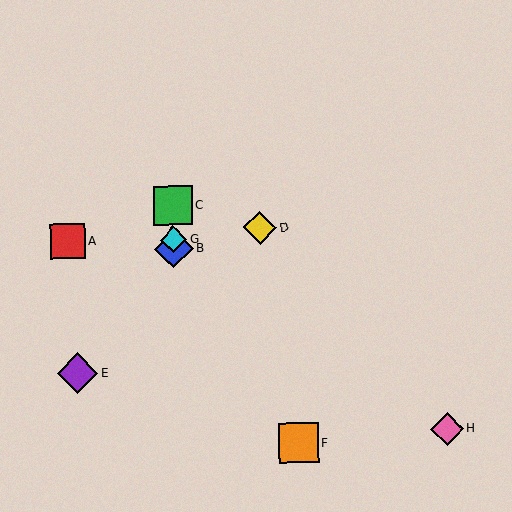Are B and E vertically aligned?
No, B is at x≈174 and E is at x≈78.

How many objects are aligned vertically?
3 objects (B, C, G) are aligned vertically.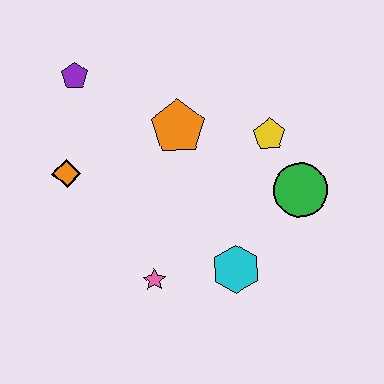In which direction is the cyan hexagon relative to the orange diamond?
The cyan hexagon is to the right of the orange diamond.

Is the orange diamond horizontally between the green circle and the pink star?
No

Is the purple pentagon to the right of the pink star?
No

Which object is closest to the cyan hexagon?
The pink star is closest to the cyan hexagon.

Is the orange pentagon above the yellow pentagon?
Yes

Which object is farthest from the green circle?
The purple pentagon is farthest from the green circle.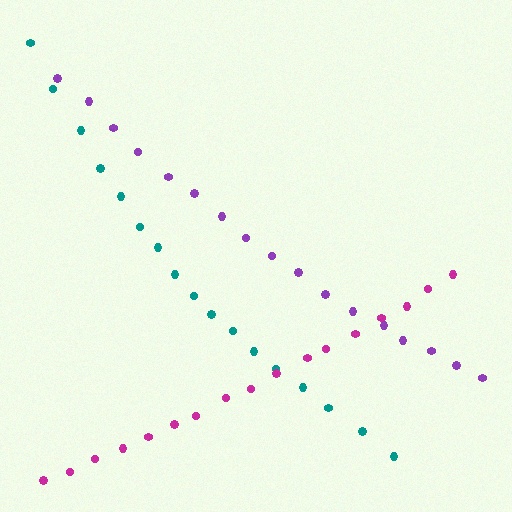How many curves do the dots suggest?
There are 3 distinct paths.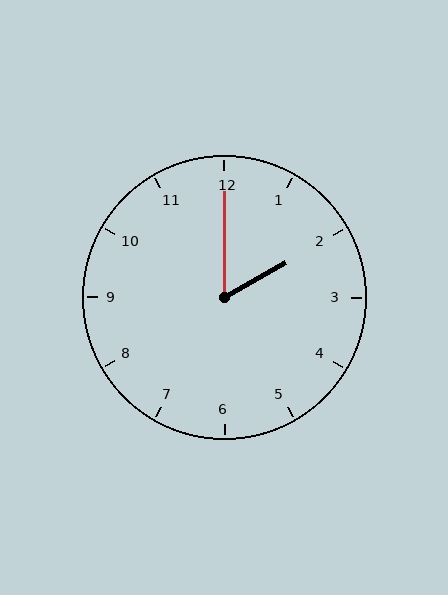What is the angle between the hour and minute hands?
Approximately 60 degrees.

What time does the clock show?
2:00.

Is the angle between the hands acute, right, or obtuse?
It is acute.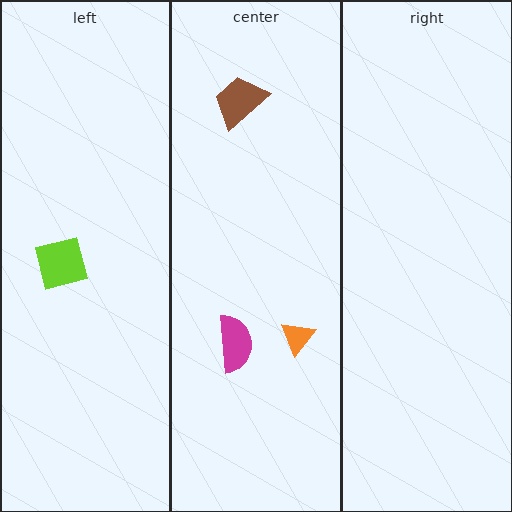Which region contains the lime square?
The left region.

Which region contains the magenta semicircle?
The center region.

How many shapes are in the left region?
1.